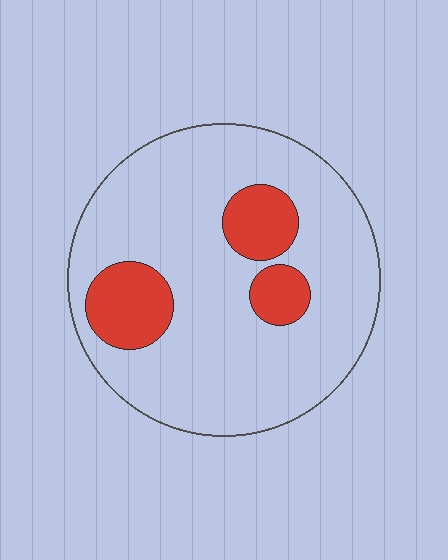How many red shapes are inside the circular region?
3.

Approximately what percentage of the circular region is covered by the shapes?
Approximately 20%.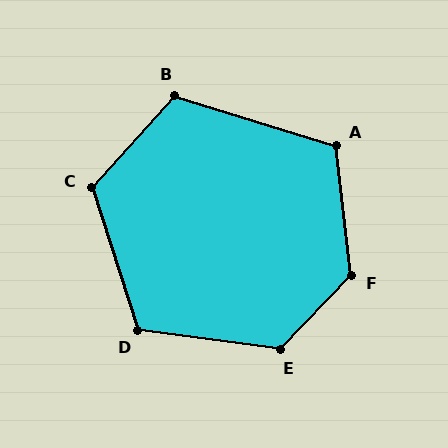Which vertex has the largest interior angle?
F, at approximately 130 degrees.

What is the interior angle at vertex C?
Approximately 120 degrees (obtuse).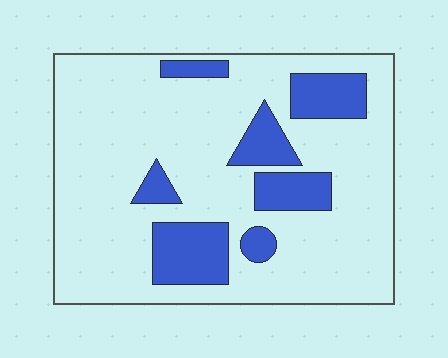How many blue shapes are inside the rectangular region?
7.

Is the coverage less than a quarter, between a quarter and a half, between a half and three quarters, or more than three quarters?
Less than a quarter.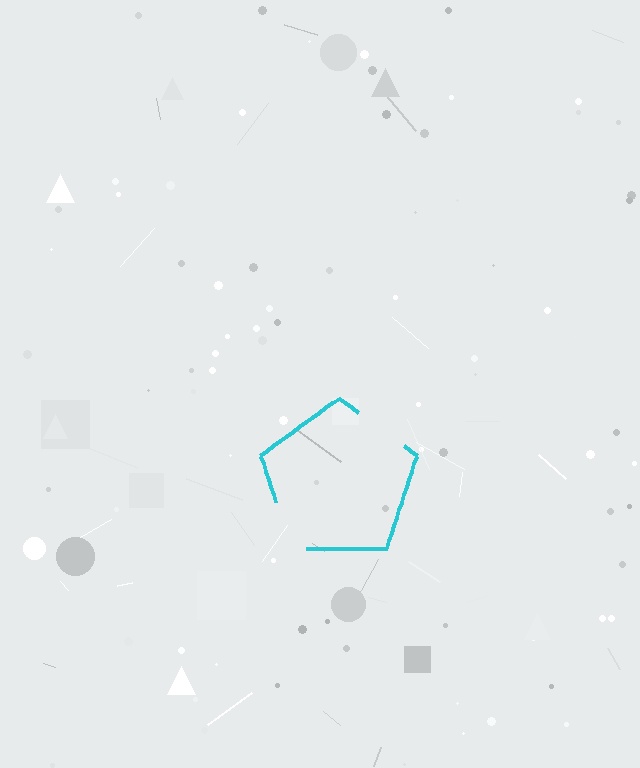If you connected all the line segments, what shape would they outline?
They would outline a pentagon.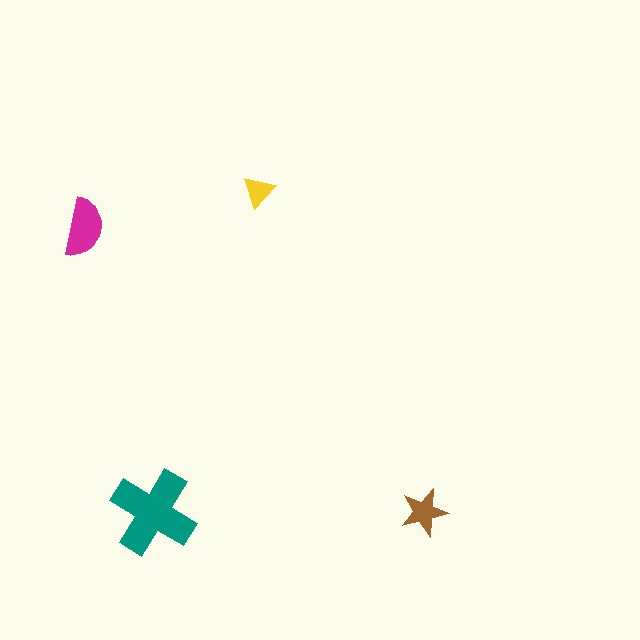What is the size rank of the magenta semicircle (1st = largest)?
2nd.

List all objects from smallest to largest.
The yellow triangle, the brown star, the magenta semicircle, the teal cross.